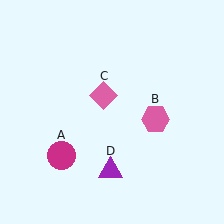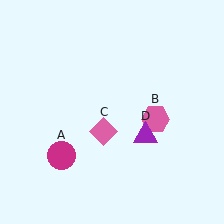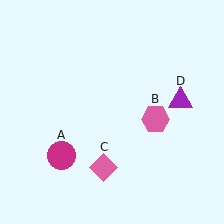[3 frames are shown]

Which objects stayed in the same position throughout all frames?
Magenta circle (object A) and pink hexagon (object B) remained stationary.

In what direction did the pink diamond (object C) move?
The pink diamond (object C) moved down.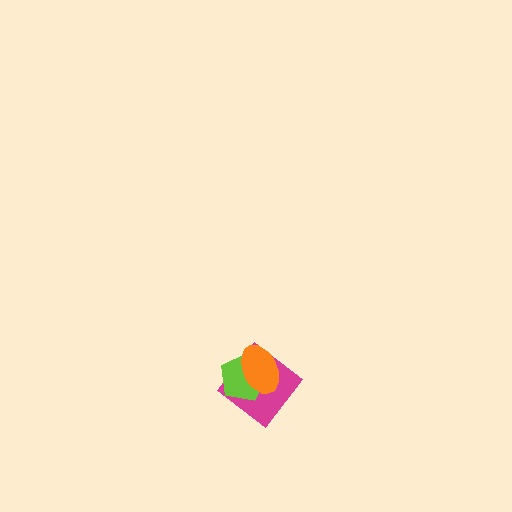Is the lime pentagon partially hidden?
Yes, it is partially covered by another shape.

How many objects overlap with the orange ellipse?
2 objects overlap with the orange ellipse.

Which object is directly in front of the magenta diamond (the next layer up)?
The lime pentagon is directly in front of the magenta diamond.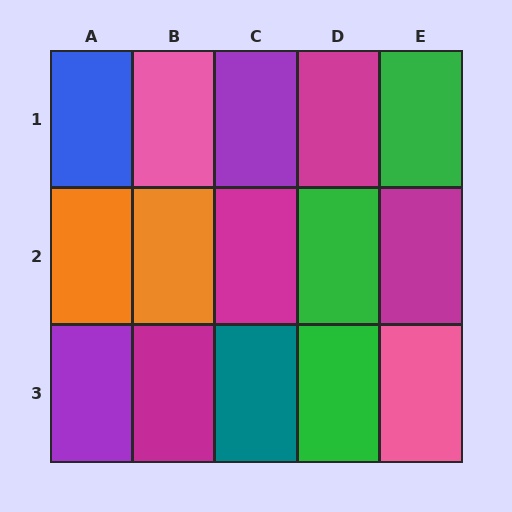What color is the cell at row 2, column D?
Green.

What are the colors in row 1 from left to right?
Blue, pink, purple, magenta, green.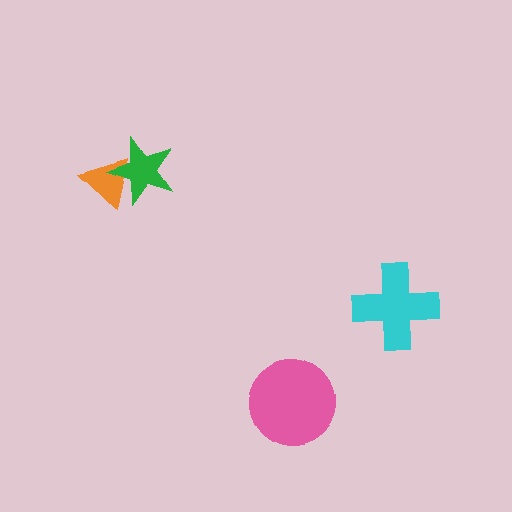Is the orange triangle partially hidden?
Yes, it is partially covered by another shape.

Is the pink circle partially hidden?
No, no other shape covers it.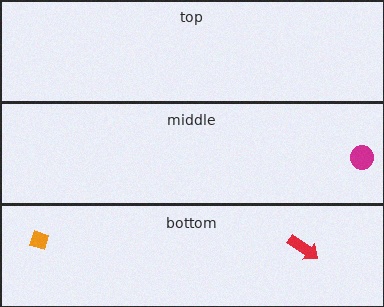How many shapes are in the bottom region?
2.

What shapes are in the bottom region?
The red arrow, the orange diamond.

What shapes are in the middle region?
The magenta circle.